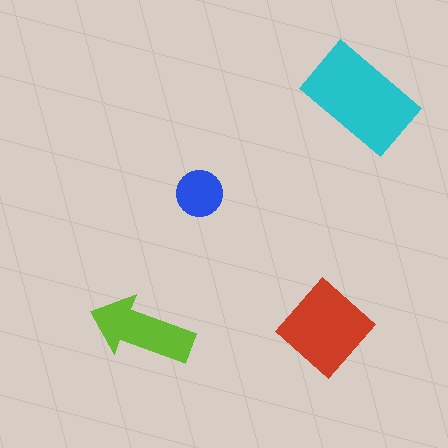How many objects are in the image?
There are 4 objects in the image.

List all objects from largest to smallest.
The cyan rectangle, the red diamond, the lime arrow, the blue circle.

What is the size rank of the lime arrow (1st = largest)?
3rd.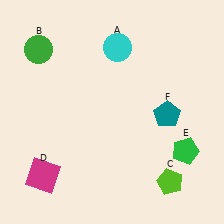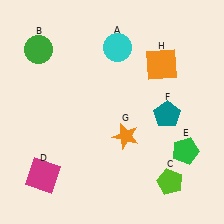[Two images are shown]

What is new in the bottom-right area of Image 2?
An orange star (G) was added in the bottom-right area of Image 2.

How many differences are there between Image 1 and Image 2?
There are 2 differences between the two images.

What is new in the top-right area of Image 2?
An orange square (H) was added in the top-right area of Image 2.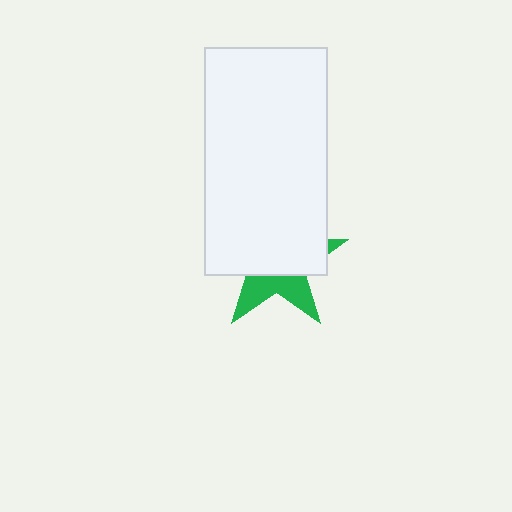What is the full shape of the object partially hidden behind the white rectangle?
The partially hidden object is a green star.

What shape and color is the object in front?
The object in front is a white rectangle.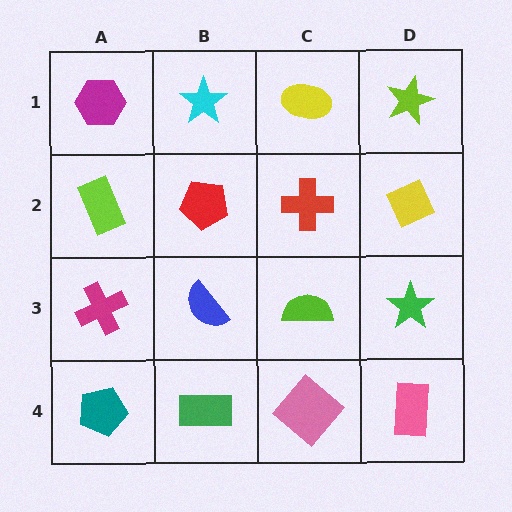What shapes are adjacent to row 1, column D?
A yellow diamond (row 2, column D), a yellow ellipse (row 1, column C).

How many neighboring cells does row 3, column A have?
3.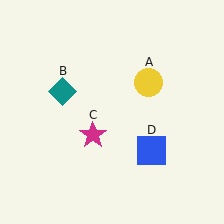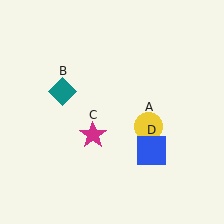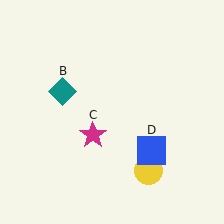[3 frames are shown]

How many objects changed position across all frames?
1 object changed position: yellow circle (object A).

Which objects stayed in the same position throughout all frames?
Teal diamond (object B) and magenta star (object C) and blue square (object D) remained stationary.